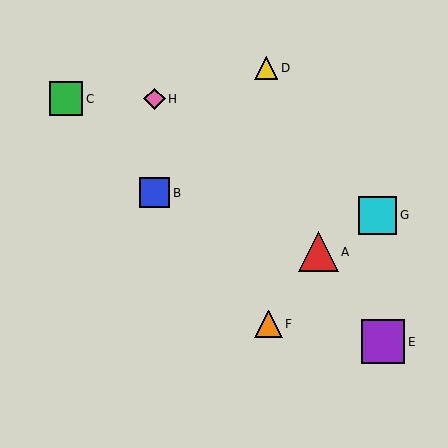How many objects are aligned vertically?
2 objects (B, H) are aligned vertically.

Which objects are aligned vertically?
Objects B, H are aligned vertically.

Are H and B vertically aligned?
Yes, both are at x≈154.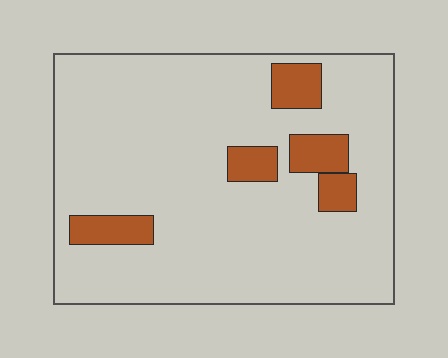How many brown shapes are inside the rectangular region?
5.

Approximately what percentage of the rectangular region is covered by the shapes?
Approximately 10%.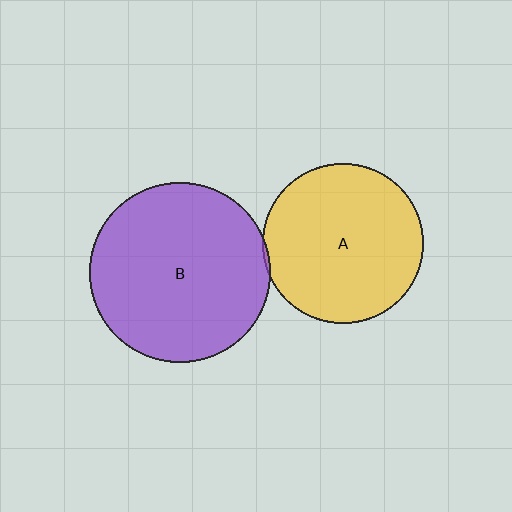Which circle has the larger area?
Circle B (purple).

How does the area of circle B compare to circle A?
Approximately 1.3 times.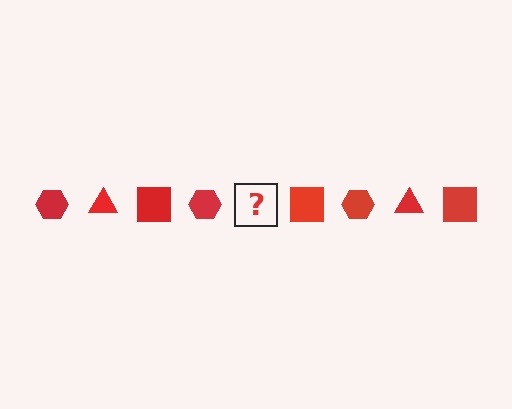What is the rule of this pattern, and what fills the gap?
The rule is that the pattern cycles through hexagon, triangle, square shapes in red. The gap should be filled with a red triangle.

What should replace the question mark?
The question mark should be replaced with a red triangle.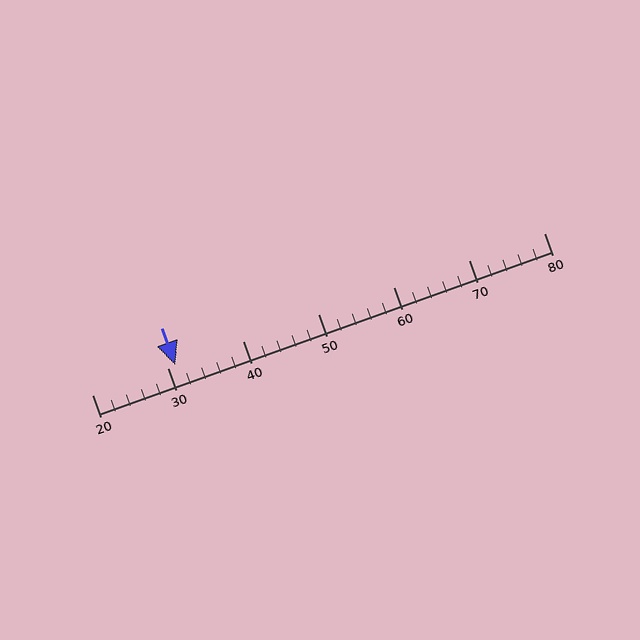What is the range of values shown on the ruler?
The ruler shows values from 20 to 80.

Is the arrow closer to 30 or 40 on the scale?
The arrow is closer to 30.